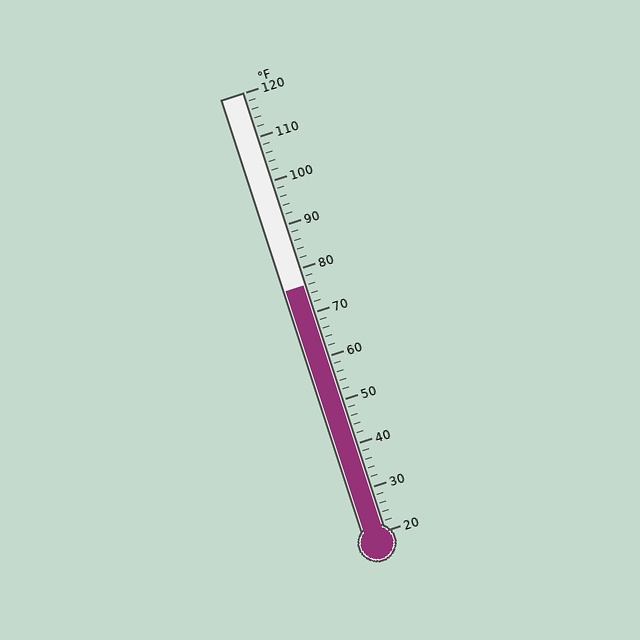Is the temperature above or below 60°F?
The temperature is above 60°F.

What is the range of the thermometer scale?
The thermometer scale ranges from 20°F to 120°F.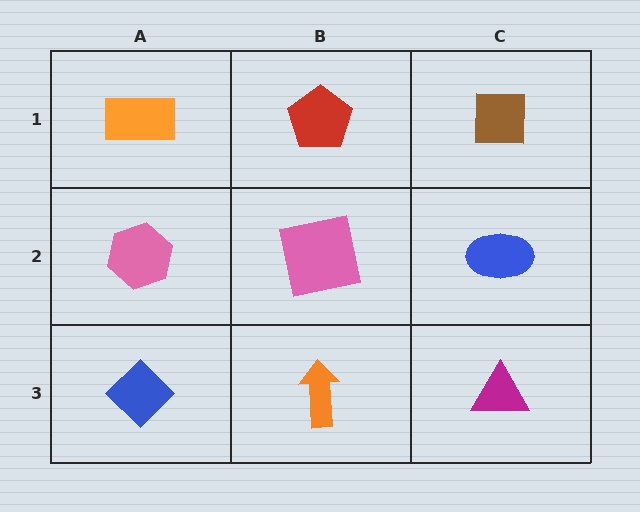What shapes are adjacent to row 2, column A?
An orange rectangle (row 1, column A), a blue diamond (row 3, column A), a pink square (row 2, column B).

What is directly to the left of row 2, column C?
A pink square.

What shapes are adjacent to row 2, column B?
A red pentagon (row 1, column B), an orange arrow (row 3, column B), a pink hexagon (row 2, column A), a blue ellipse (row 2, column C).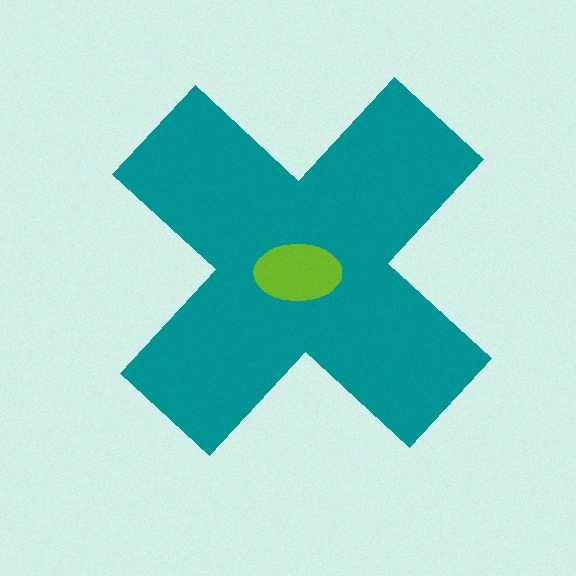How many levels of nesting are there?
2.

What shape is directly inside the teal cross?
The lime ellipse.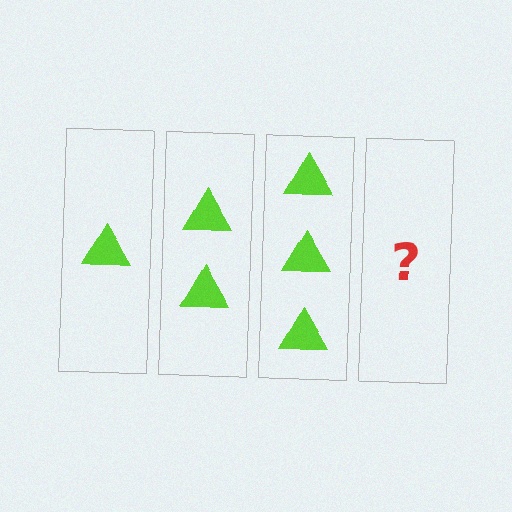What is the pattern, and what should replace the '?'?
The pattern is that each step adds one more triangle. The '?' should be 4 triangles.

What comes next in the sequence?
The next element should be 4 triangles.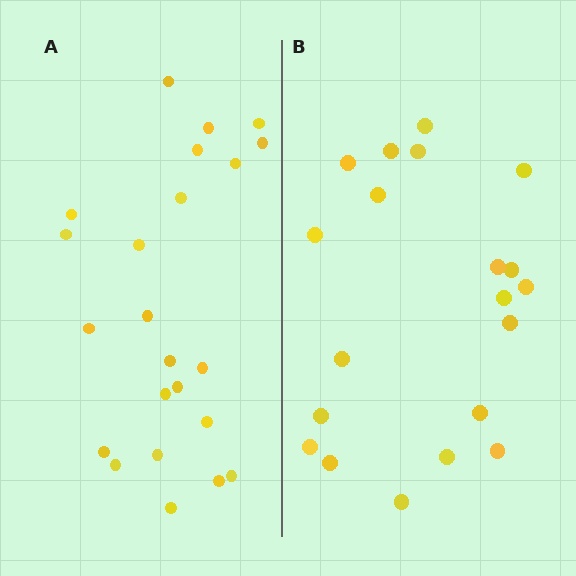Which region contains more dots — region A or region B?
Region A (the left region) has more dots.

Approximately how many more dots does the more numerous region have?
Region A has just a few more — roughly 2 or 3 more dots than region B.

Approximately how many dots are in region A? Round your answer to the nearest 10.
About 20 dots. (The exact count is 23, which rounds to 20.)